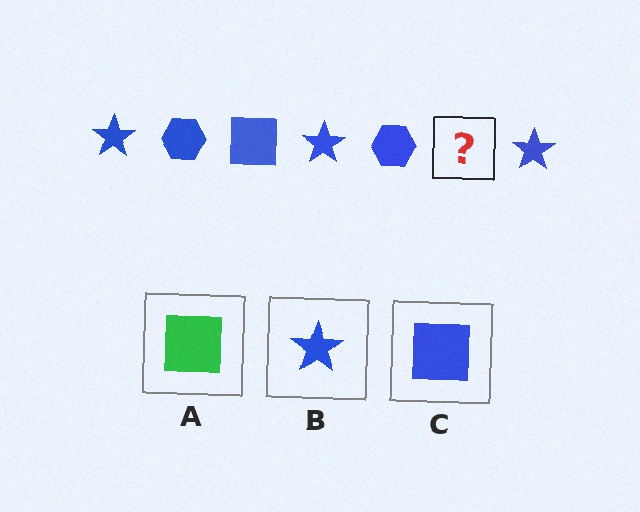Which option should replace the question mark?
Option C.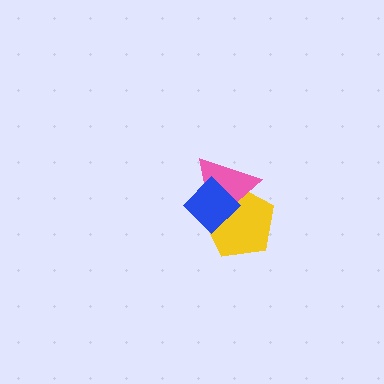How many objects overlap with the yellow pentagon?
2 objects overlap with the yellow pentagon.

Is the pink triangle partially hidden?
Yes, it is partially covered by another shape.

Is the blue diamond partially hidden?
No, no other shape covers it.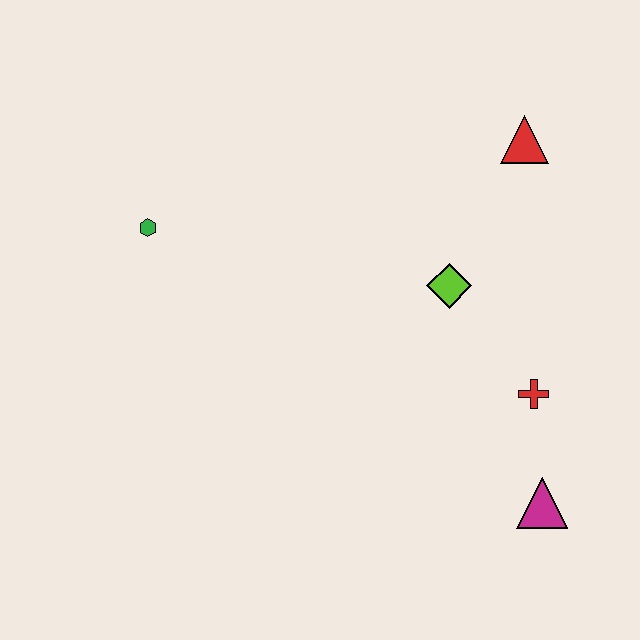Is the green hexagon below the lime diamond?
No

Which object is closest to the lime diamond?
The red cross is closest to the lime diamond.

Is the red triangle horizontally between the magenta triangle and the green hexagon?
Yes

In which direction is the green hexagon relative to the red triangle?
The green hexagon is to the left of the red triangle.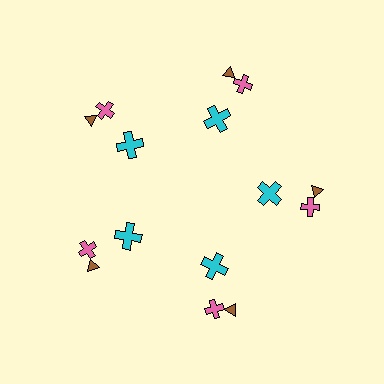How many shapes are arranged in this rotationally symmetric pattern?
There are 15 shapes, arranged in 5 groups of 3.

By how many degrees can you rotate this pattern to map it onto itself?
The pattern maps onto itself every 72 degrees of rotation.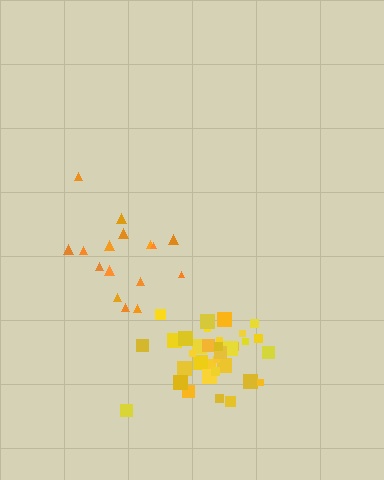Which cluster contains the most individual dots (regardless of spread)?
Yellow (34).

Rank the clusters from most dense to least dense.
yellow, orange.